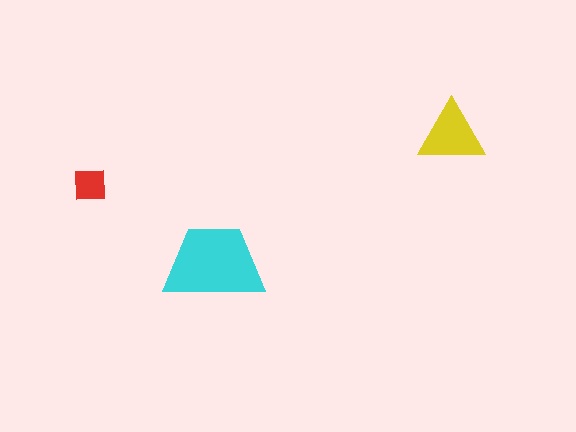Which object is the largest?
The cyan trapezoid.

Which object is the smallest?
The red square.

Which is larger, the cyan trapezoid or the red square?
The cyan trapezoid.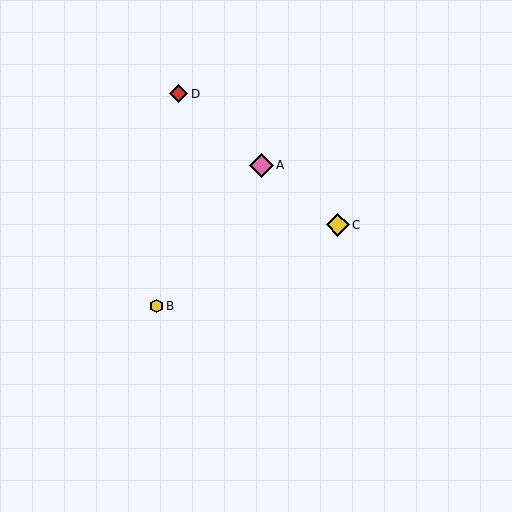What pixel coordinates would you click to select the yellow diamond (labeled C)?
Click at (338, 225) to select the yellow diamond C.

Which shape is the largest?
The pink diamond (labeled A) is the largest.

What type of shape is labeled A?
Shape A is a pink diamond.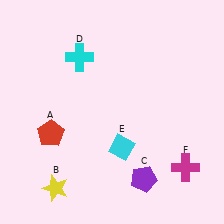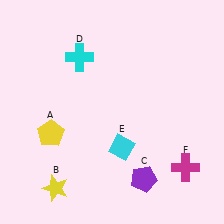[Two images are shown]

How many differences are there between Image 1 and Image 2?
There is 1 difference between the two images.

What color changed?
The pentagon (A) changed from red in Image 1 to yellow in Image 2.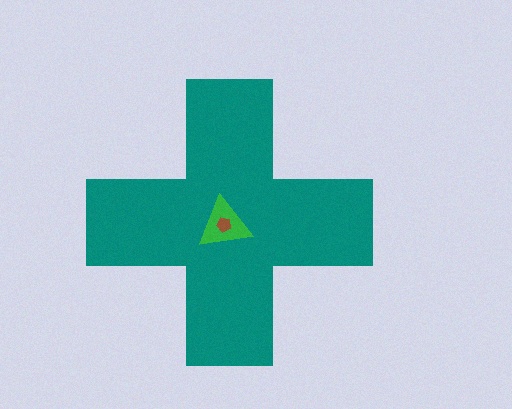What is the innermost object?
The brown pentagon.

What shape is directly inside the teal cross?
The green triangle.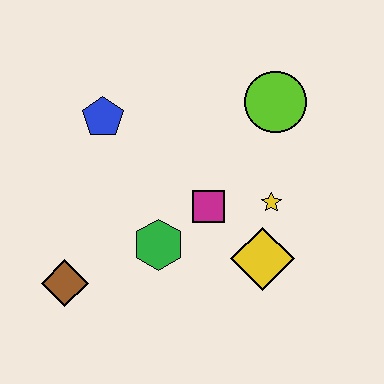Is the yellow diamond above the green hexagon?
No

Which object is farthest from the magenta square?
The brown diamond is farthest from the magenta square.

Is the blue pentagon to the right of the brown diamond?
Yes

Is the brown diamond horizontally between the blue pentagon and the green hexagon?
No